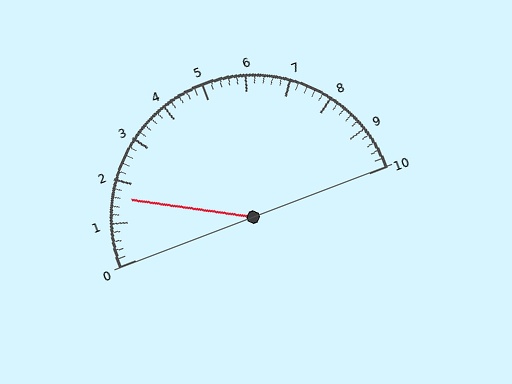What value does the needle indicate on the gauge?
The needle indicates approximately 1.6.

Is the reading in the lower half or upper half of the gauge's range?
The reading is in the lower half of the range (0 to 10).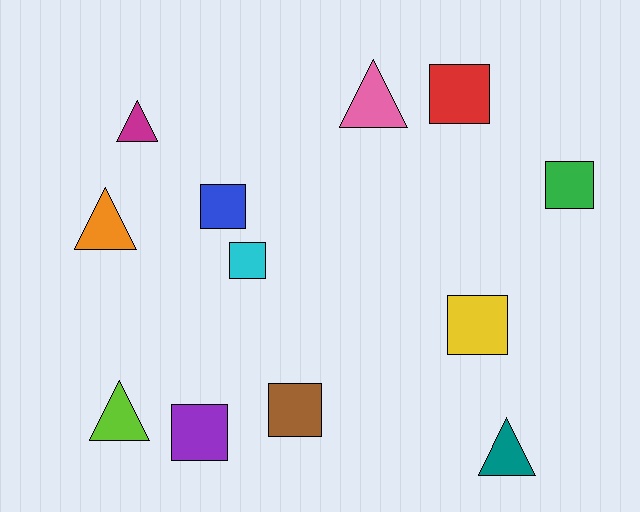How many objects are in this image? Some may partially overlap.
There are 12 objects.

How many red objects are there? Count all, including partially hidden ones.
There is 1 red object.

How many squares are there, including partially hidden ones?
There are 7 squares.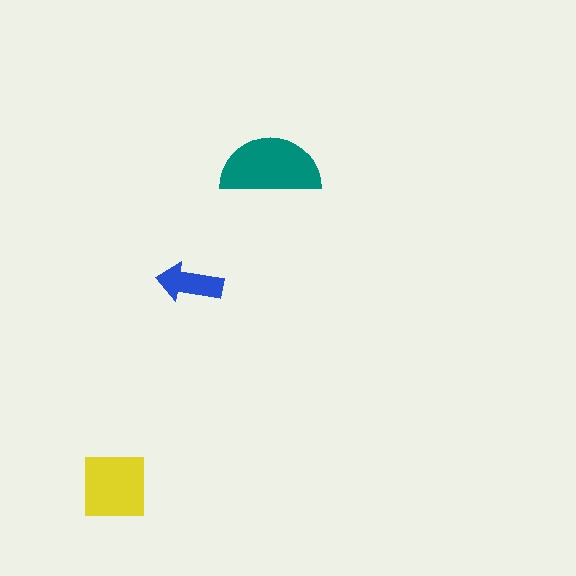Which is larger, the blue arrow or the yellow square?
The yellow square.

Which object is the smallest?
The blue arrow.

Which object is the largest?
The teal semicircle.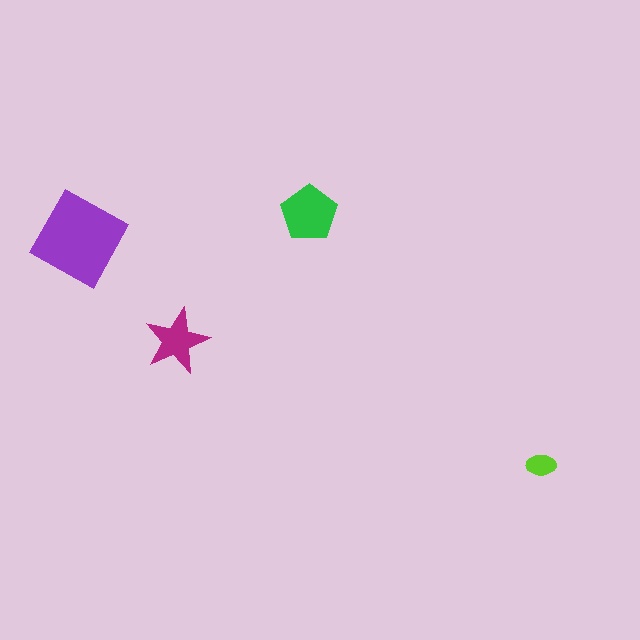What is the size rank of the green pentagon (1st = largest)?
2nd.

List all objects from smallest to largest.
The lime ellipse, the magenta star, the green pentagon, the purple diamond.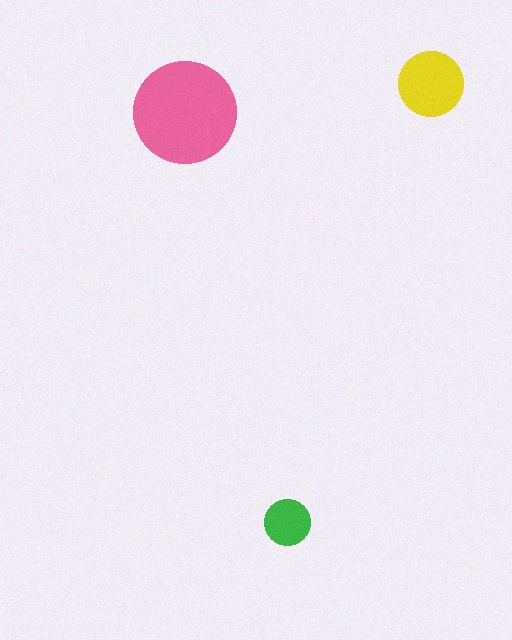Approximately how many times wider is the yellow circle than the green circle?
About 1.5 times wider.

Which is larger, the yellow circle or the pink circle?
The pink one.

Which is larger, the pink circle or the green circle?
The pink one.